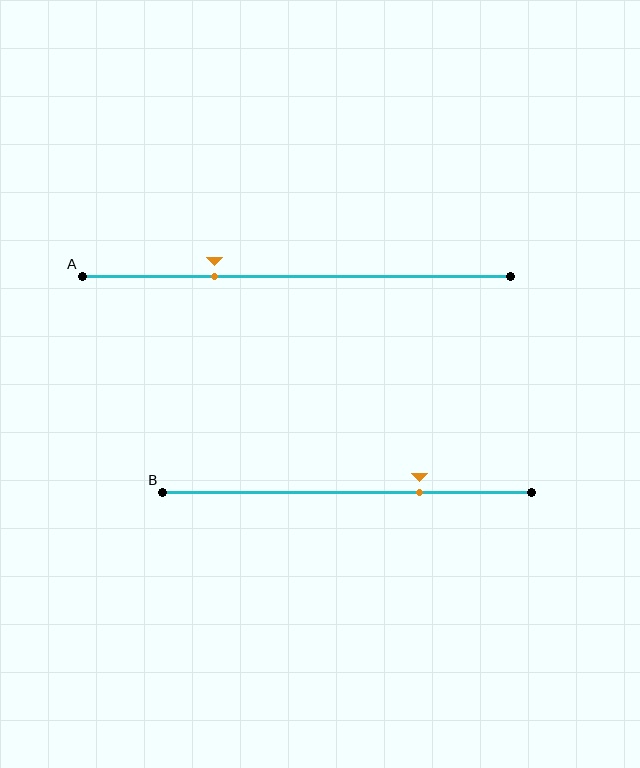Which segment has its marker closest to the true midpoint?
Segment A has its marker closest to the true midpoint.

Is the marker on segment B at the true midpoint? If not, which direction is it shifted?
No, the marker on segment B is shifted to the right by about 20% of the segment length.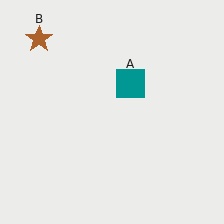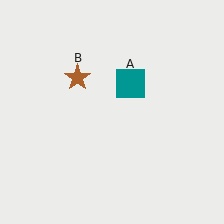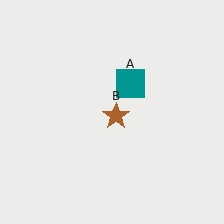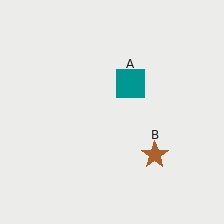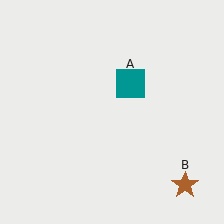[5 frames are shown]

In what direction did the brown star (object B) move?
The brown star (object B) moved down and to the right.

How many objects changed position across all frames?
1 object changed position: brown star (object B).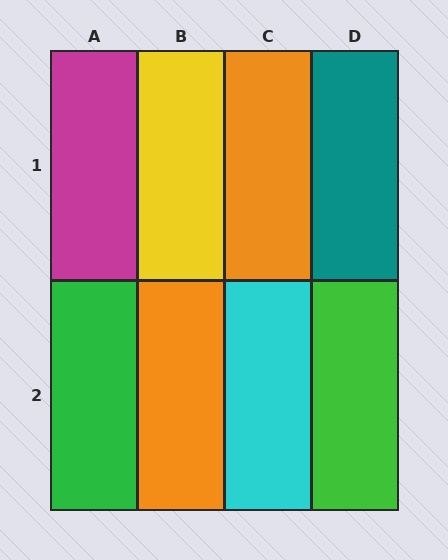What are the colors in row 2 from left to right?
Green, orange, cyan, green.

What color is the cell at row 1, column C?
Orange.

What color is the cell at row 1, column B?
Yellow.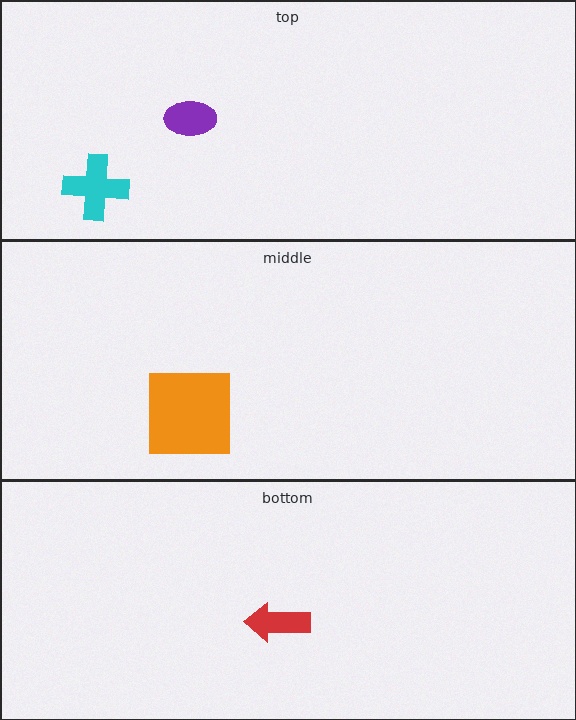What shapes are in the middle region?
The orange square.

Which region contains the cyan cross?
The top region.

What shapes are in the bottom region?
The red arrow.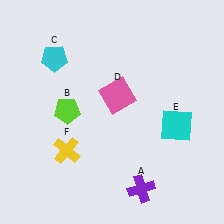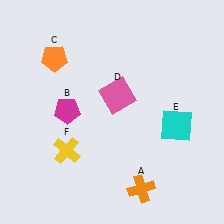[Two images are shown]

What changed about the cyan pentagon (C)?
In Image 1, C is cyan. In Image 2, it changed to orange.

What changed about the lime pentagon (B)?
In Image 1, B is lime. In Image 2, it changed to magenta.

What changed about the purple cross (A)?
In Image 1, A is purple. In Image 2, it changed to orange.